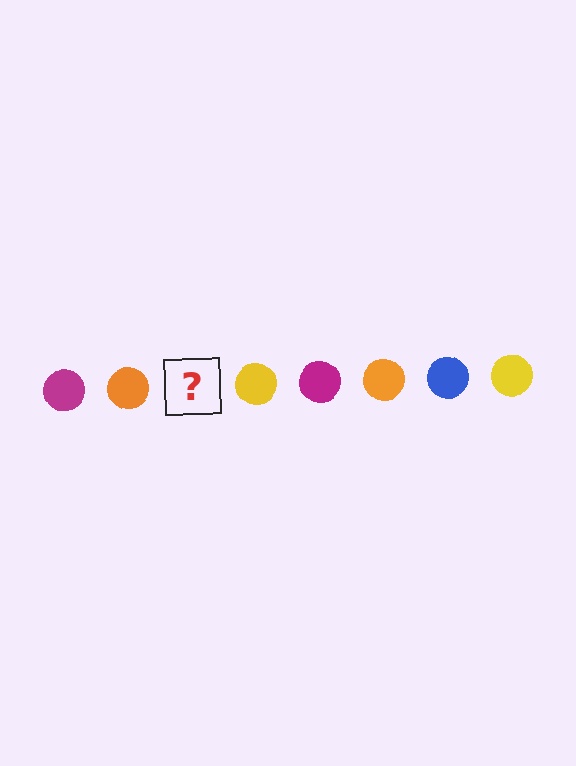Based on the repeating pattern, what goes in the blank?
The blank should be a blue circle.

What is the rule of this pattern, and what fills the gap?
The rule is that the pattern cycles through magenta, orange, blue, yellow circles. The gap should be filled with a blue circle.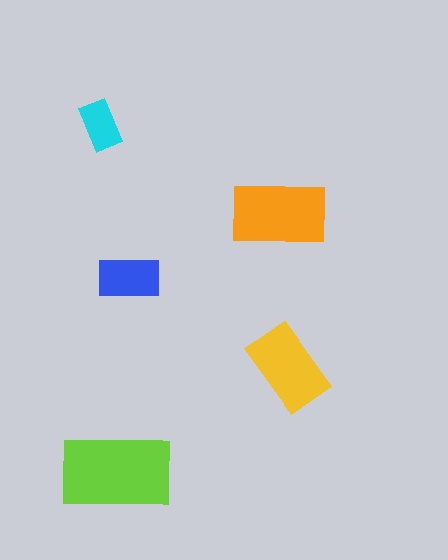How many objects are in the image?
There are 5 objects in the image.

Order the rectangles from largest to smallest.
the lime one, the orange one, the yellow one, the blue one, the cyan one.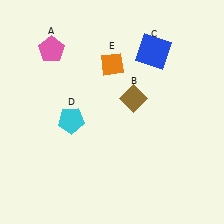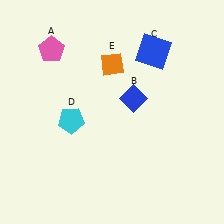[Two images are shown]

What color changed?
The diamond (B) changed from brown in Image 1 to blue in Image 2.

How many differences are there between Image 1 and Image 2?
There is 1 difference between the two images.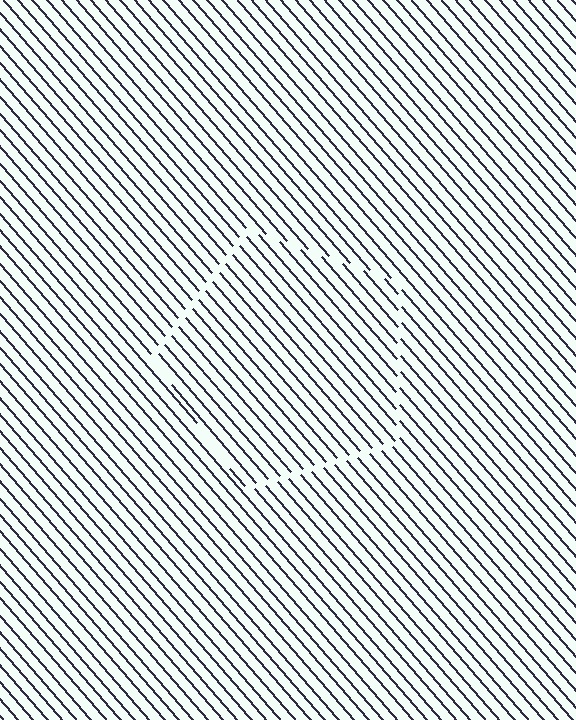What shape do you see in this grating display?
An illusory pentagon. The interior of the shape contains the same grating, shifted by half a period — the contour is defined by the phase discontinuity where line-ends from the inner and outer gratings abut.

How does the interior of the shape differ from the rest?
The interior of the shape contains the same grating, shifted by half a period — the contour is defined by the phase discontinuity where line-ends from the inner and outer gratings abut.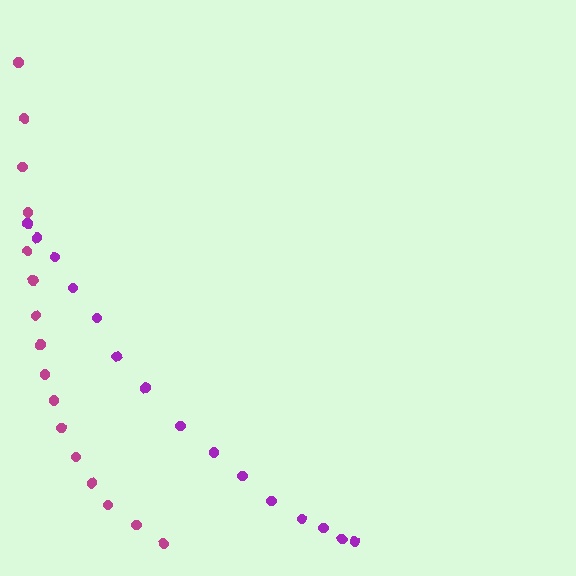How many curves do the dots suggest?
There are 2 distinct paths.